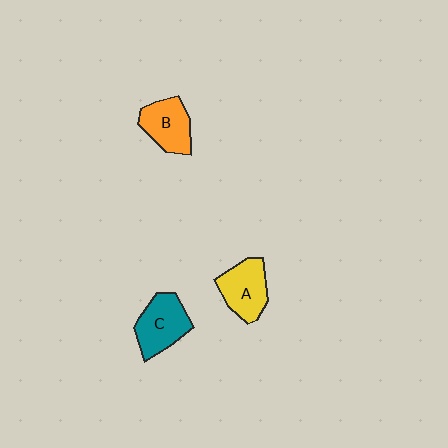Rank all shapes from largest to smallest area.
From largest to smallest: C (teal), A (yellow), B (orange).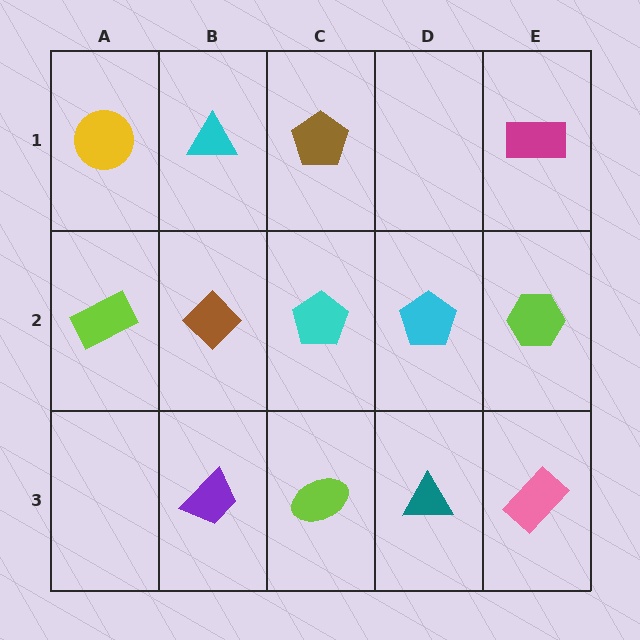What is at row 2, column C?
A cyan pentagon.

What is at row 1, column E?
A magenta rectangle.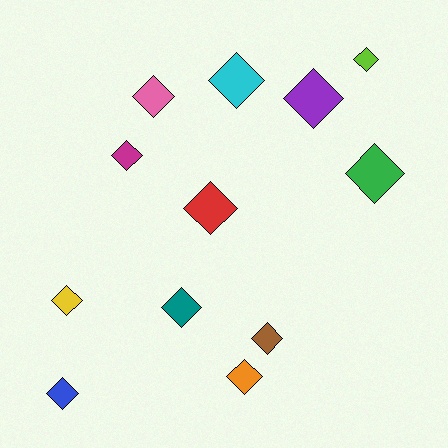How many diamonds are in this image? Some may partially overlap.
There are 12 diamonds.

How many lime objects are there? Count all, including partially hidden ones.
There is 1 lime object.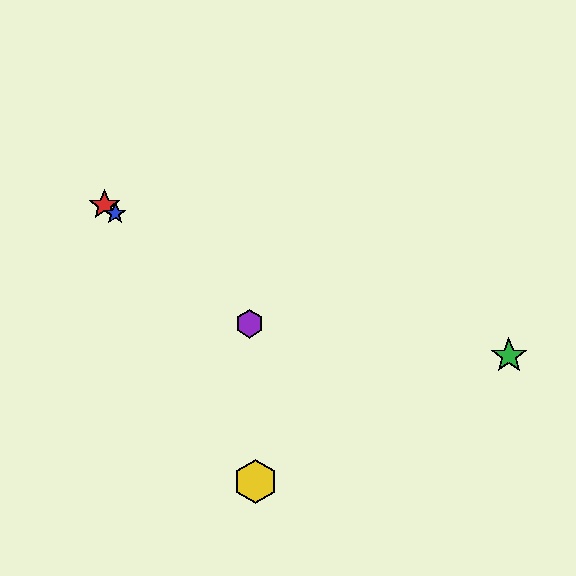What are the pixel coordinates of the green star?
The green star is at (509, 356).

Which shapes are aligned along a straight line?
The red star, the blue star, the purple hexagon are aligned along a straight line.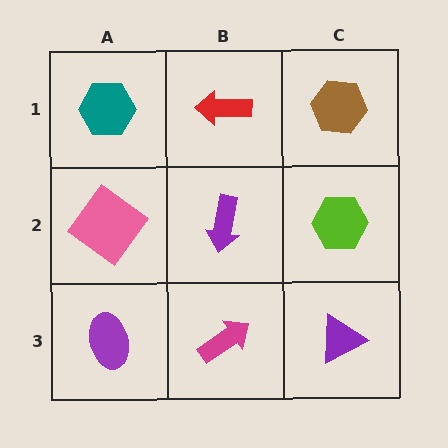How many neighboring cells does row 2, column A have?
3.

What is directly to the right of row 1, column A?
A red arrow.